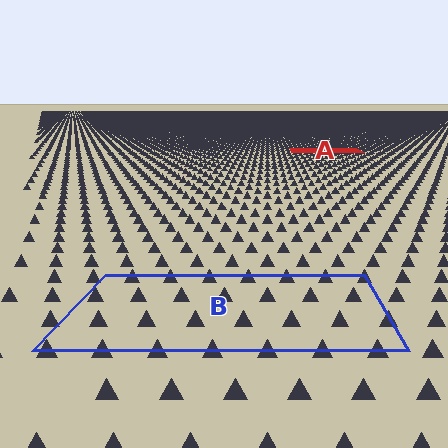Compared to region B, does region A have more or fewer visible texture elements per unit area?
Region A has more texture elements per unit area — they are packed more densely because it is farther away.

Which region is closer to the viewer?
Region B is closer. The texture elements there are larger and more spread out.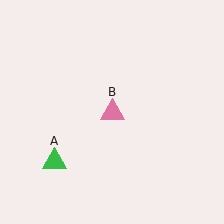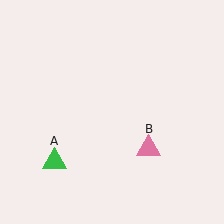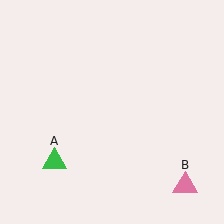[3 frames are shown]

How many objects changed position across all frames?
1 object changed position: pink triangle (object B).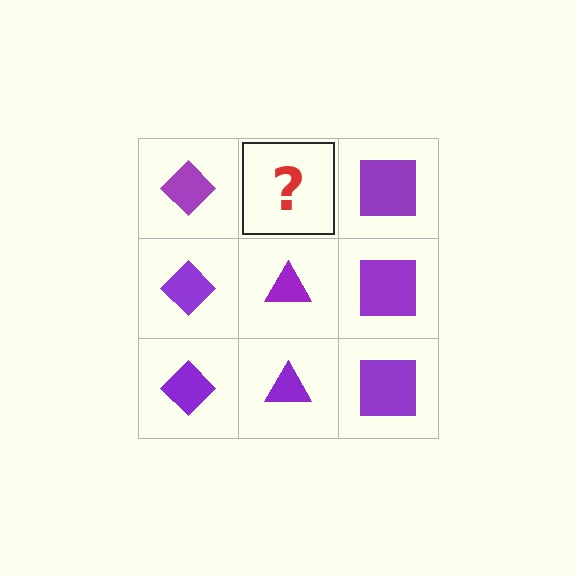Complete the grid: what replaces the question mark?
The question mark should be replaced with a purple triangle.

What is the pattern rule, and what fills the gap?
The rule is that each column has a consistent shape. The gap should be filled with a purple triangle.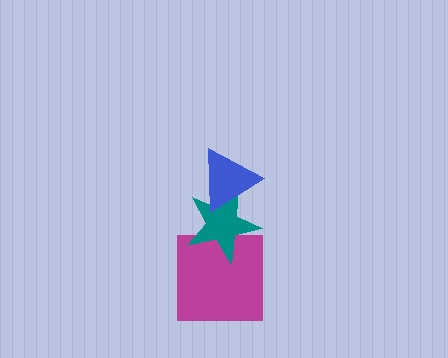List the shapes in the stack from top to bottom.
From top to bottom: the blue triangle, the teal star, the magenta square.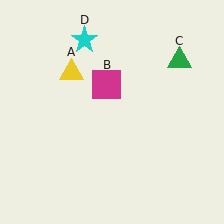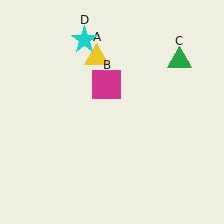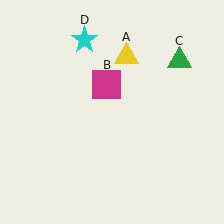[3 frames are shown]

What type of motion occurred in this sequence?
The yellow triangle (object A) rotated clockwise around the center of the scene.